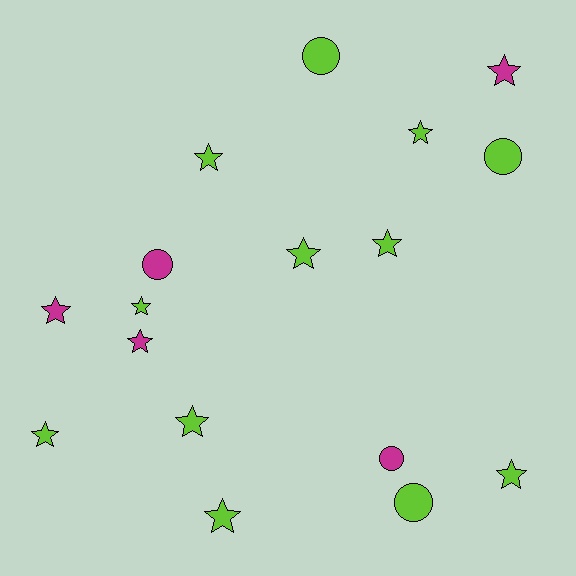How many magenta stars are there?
There are 3 magenta stars.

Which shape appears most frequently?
Star, with 12 objects.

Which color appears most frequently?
Lime, with 12 objects.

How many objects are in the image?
There are 17 objects.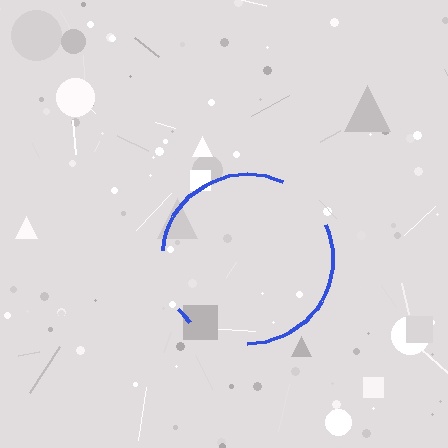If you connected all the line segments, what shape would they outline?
They would outline a circle.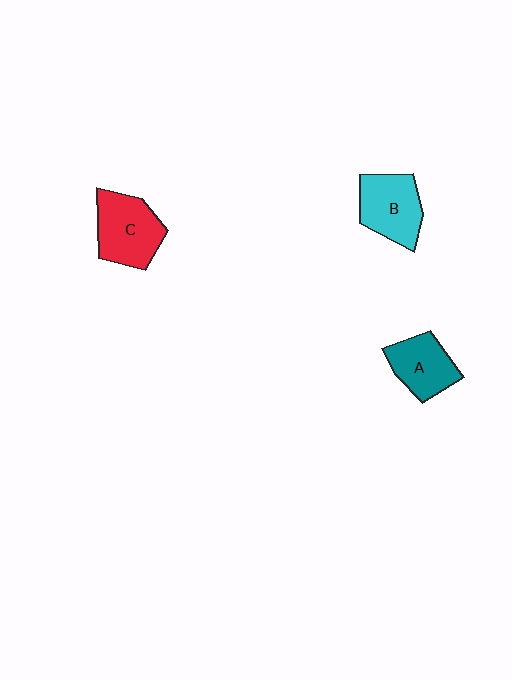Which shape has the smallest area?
Shape A (teal).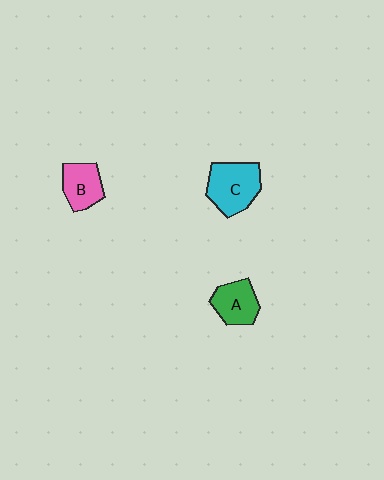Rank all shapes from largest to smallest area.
From largest to smallest: C (cyan), A (green), B (pink).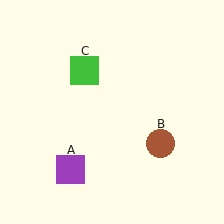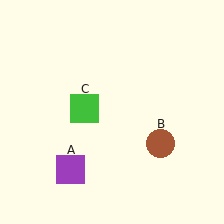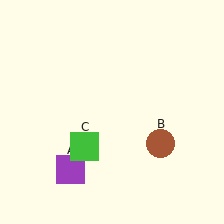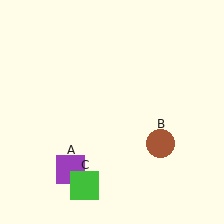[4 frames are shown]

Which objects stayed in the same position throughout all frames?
Purple square (object A) and brown circle (object B) remained stationary.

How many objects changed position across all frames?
1 object changed position: green square (object C).